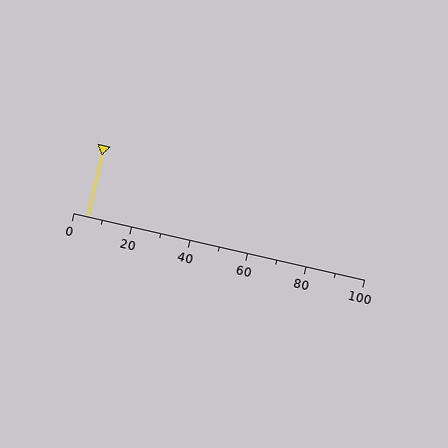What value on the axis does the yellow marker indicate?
The marker indicates approximately 5.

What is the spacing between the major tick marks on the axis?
The major ticks are spaced 20 apart.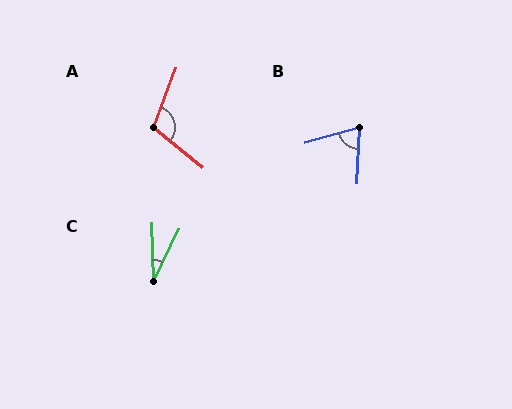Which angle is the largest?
A, at approximately 108 degrees.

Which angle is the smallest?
C, at approximately 27 degrees.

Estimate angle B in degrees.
Approximately 71 degrees.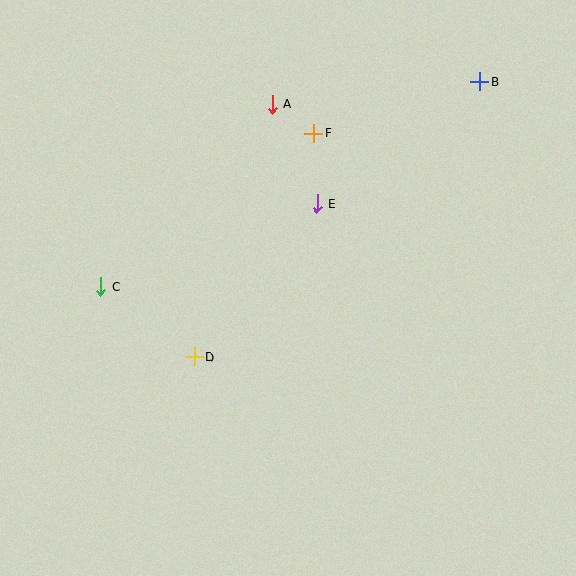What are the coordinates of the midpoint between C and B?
The midpoint between C and B is at (290, 184).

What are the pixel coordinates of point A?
Point A is at (272, 104).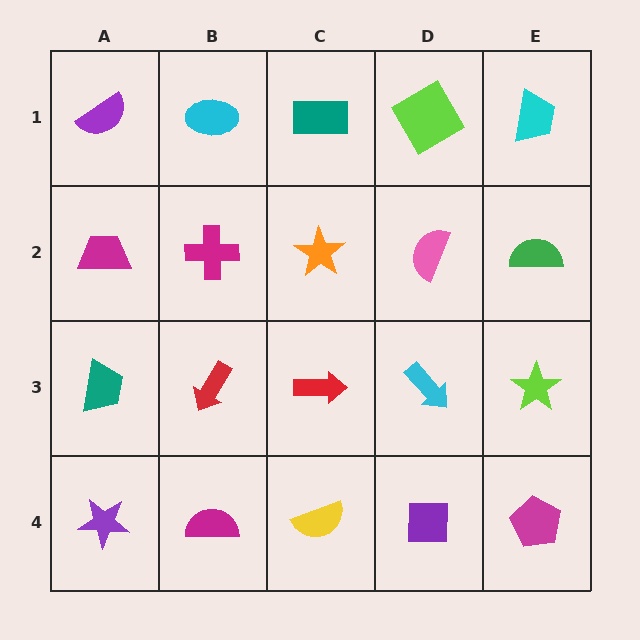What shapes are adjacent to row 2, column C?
A teal rectangle (row 1, column C), a red arrow (row 3, column C), a magenta cross (row 2, column B), a pink semicircle (row 2, column D).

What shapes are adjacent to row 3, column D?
A pink semicircle (row 2, column D), a purple square (row 4, column D), a red arrow (row 3, column C), a lime star (row 3, column E).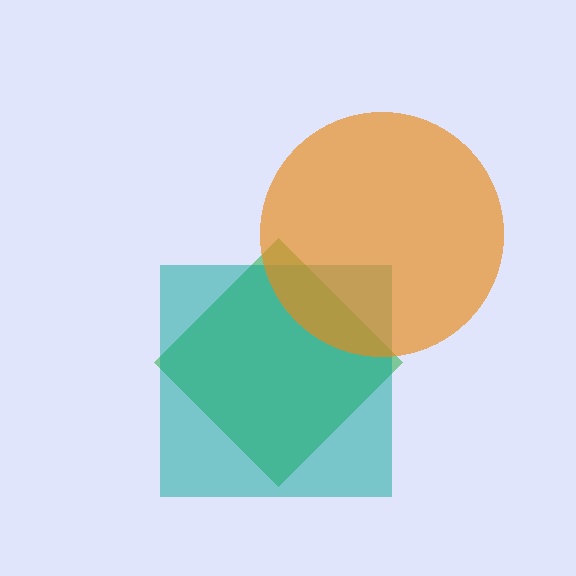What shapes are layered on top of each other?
The layered shapes are: a green diamond, a teal square, an orange circle.